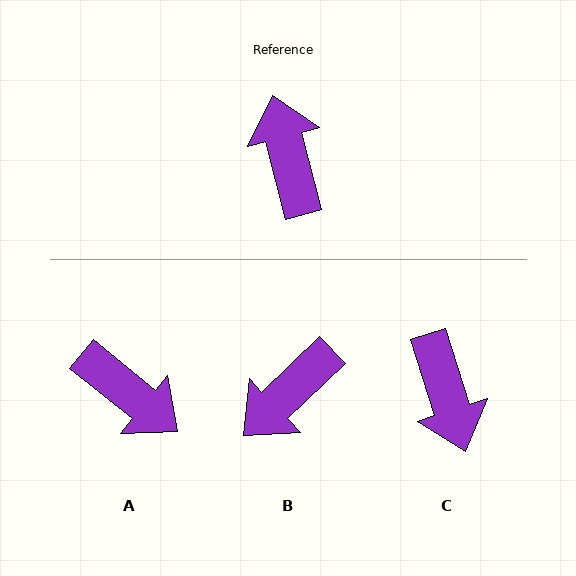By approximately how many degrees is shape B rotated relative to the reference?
Approximately 119 degrees counter-clockwise.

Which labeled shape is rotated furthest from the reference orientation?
C, about 177 degrees away.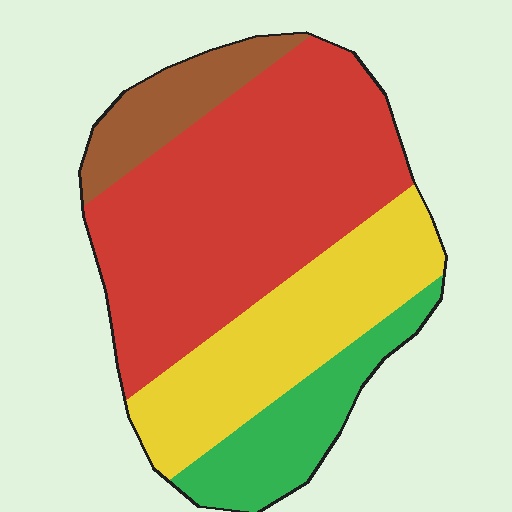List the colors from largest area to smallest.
From largest to smallest: red, yellow, green, brown.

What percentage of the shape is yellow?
Yellow takes up about one quarter (1/4) of the shape.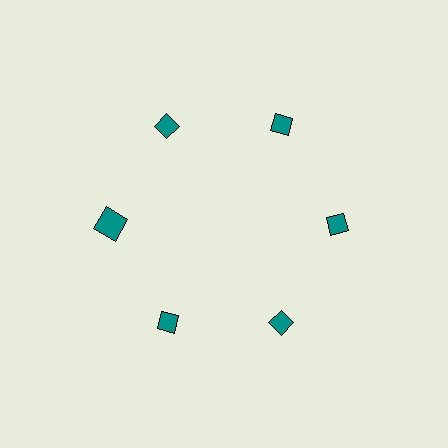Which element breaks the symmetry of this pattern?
The teal square at roughly the 9 o'clock position breaks the symmetry. All other shapes are teal diamonds.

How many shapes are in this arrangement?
There are 6 shapes arranged in a ring pattern.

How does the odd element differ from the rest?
It has a different shape: square instead of diamond.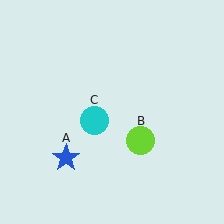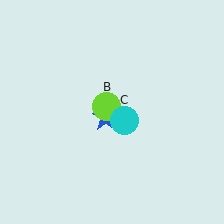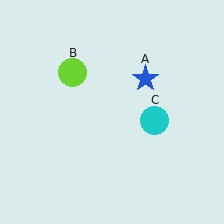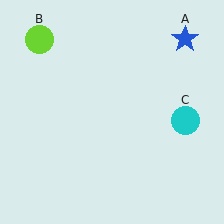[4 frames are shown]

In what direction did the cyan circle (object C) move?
The cyan circle (object C) moved right.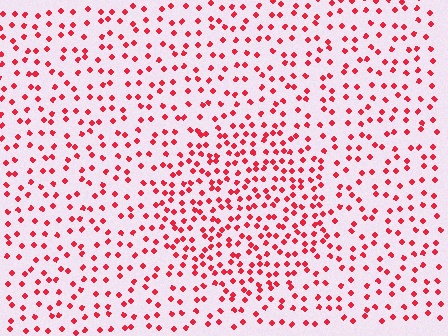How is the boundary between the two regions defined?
The boundary is defined by a change in element density (approximately 1.7x ratio). All elements are the same color, size, and shape.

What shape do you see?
I see a circle.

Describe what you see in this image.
The image contains small red elements arranged at two different densities. A circle-shaped region is visible where the elements are more densely packed than the surrounding area.